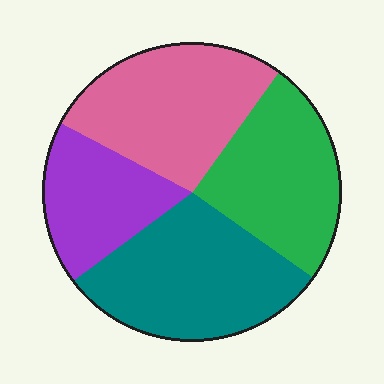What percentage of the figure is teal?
Teal takes up about one third (1/3) of the figure.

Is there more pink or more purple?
Pink.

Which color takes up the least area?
Purple, at roughly 20%.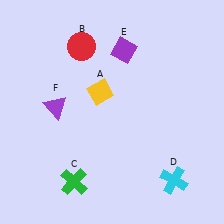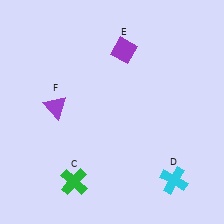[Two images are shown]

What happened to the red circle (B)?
The red circle (B) was removed in Image 2. It was in the top-left area of Image 1.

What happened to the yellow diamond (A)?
The yellow diamond (A) was removed in Image 2. It was in the top-left area of Image 1.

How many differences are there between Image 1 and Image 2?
There are 2 differences between the two images.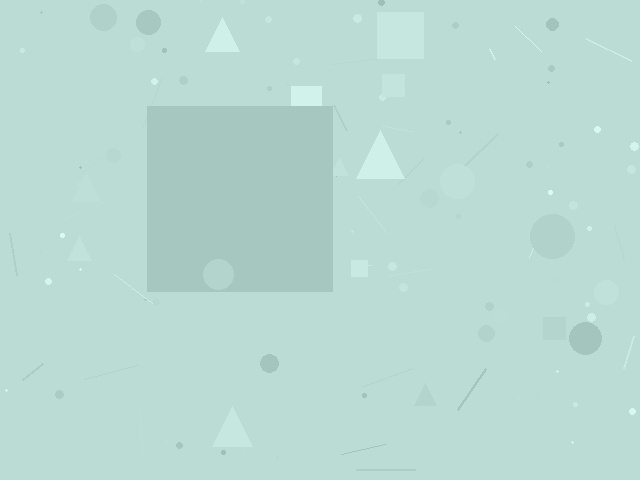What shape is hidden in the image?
A square is hidden in the image.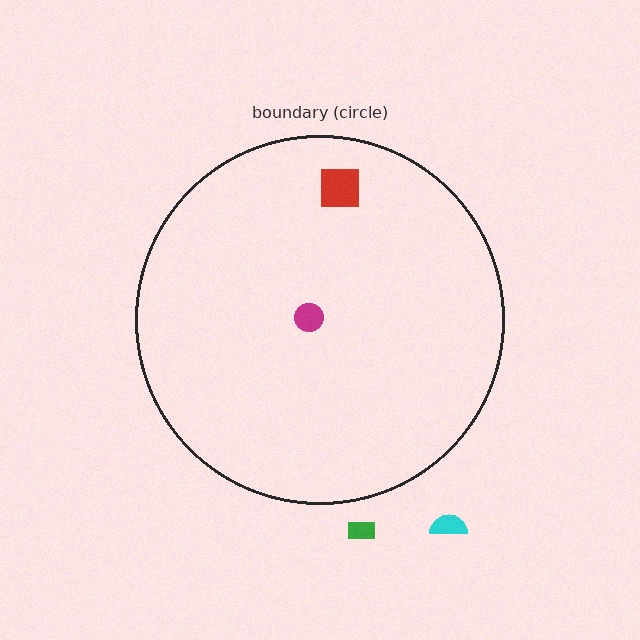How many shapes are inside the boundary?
2 inside, 2 outside.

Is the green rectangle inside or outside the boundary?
Outside.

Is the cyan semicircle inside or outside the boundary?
Outside.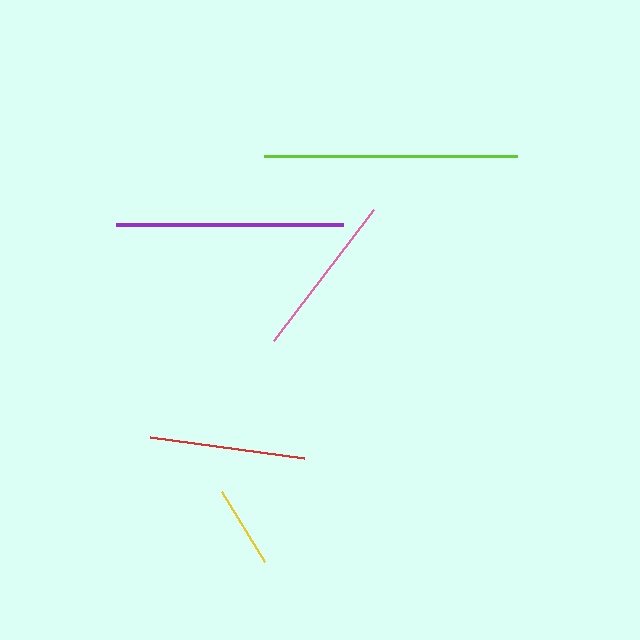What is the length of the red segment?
The red segment is approximately 156 pixels long.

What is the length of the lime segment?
The lime segment is approximately 253 pixels long.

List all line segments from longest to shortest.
From longest to shortest: lime, purple, pink, red, yellow.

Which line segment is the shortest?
The yellow line is the shortest at approximately 83 pixels.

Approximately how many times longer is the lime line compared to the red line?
The lime line is approximately 1.6 times the length of the red line.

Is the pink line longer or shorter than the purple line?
The purple line is longer than the pink line.